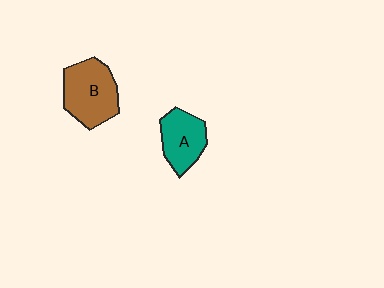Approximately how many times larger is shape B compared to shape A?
Approximately 1.3 times.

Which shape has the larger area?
Shape B (brown).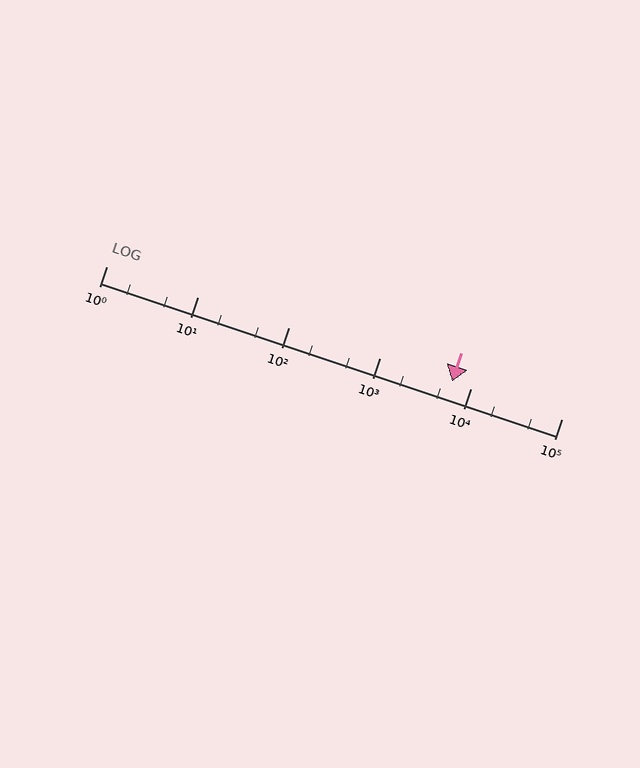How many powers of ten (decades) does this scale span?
The scale spans 5 decades, from 1 to 100000.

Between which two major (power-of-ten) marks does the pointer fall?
The pointer is between 1000 and 10000.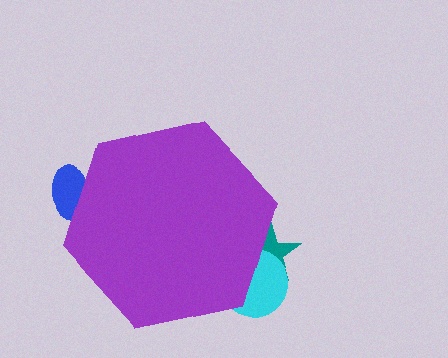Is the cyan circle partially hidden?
Yes, the cyan circle is partially hidden behind the purple hexagon.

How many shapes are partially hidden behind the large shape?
3 shapes are partially hidden.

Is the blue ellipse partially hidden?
Yes, the blue ellipse is partially hidden behind the purple hexagon.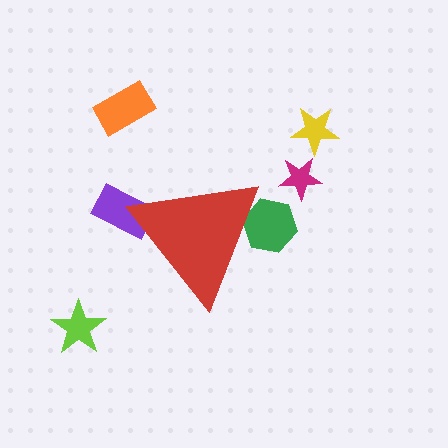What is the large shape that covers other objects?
A red triangle.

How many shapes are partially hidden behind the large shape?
2 shapes are partially hidden.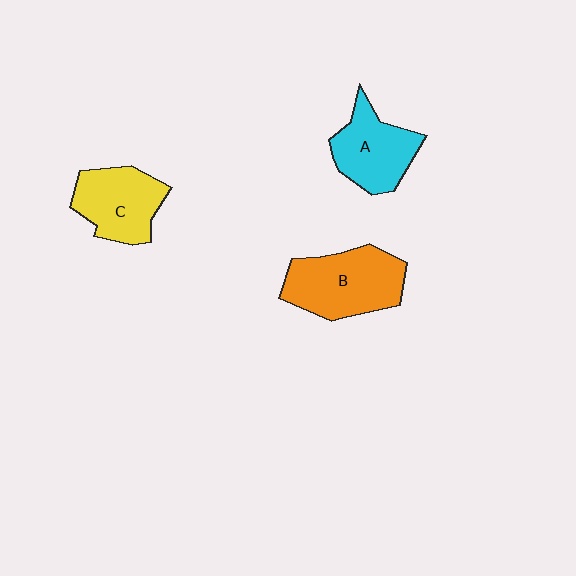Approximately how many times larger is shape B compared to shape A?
Approximately 1.3 times.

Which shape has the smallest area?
Shape A (cyan).